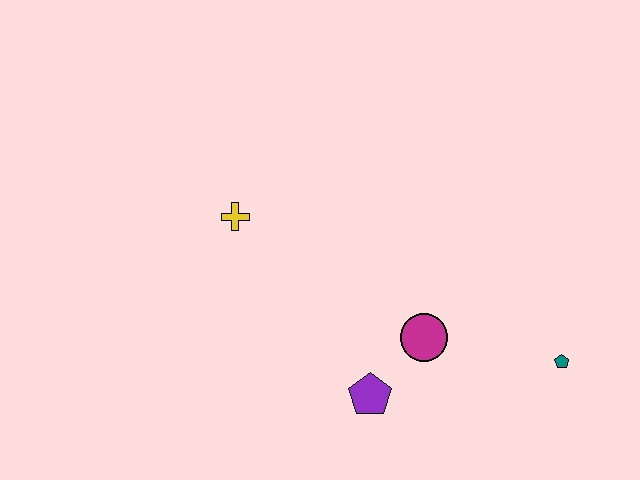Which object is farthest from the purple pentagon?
The yellow cross is farthest from the purple pentagon.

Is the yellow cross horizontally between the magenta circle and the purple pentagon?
No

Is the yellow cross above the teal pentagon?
Yes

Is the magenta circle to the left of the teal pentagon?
Yes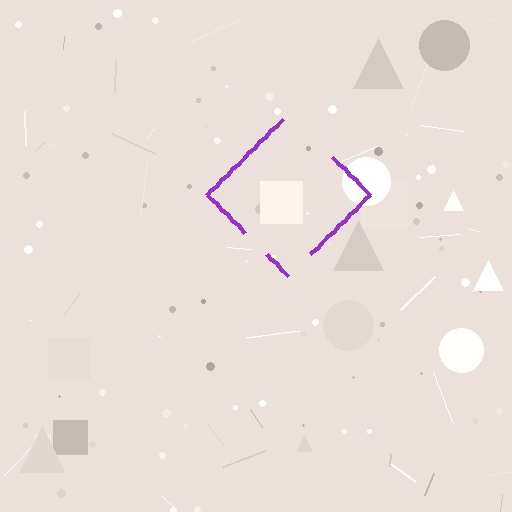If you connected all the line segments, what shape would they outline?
They would outline a diamond.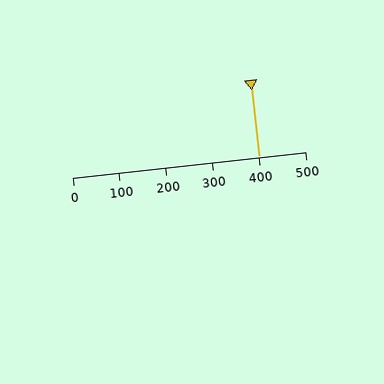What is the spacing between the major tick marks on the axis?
The major ticks are spaced 100 apart.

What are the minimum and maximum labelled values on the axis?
The axis runs from 0 to 500.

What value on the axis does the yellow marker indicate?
The marker indicates approximately 400.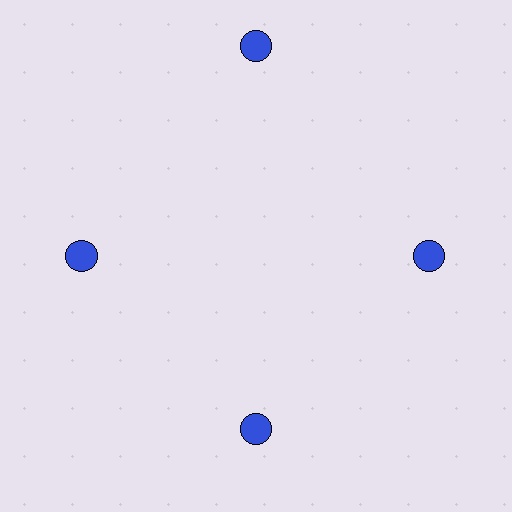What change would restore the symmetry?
The symmetry would be restored by moving it inward, back onto the ring so that all 4 circles sit at equal angles and equal distance from the center.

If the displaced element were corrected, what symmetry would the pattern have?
It would have 4-fold rotational symmetry — the pattern would map onto itself every 90 degrees.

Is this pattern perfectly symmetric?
No. The 4 blue circles are arranged in a ring, but one element near the 12 o'clock position is pushed outward from the center, breaking the 4-fold rotational symmetry.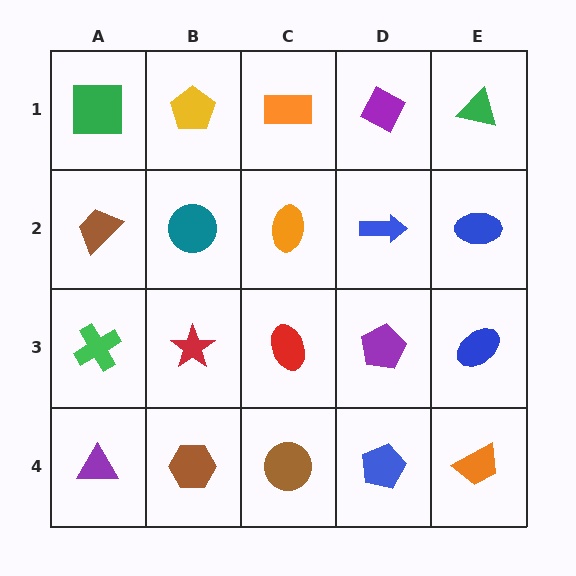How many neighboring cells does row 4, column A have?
2.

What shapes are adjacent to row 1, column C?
An orange ellipse (row 2, column C), a yellow pentagon (row 1, column B), a purple diamond (row 1, column D).